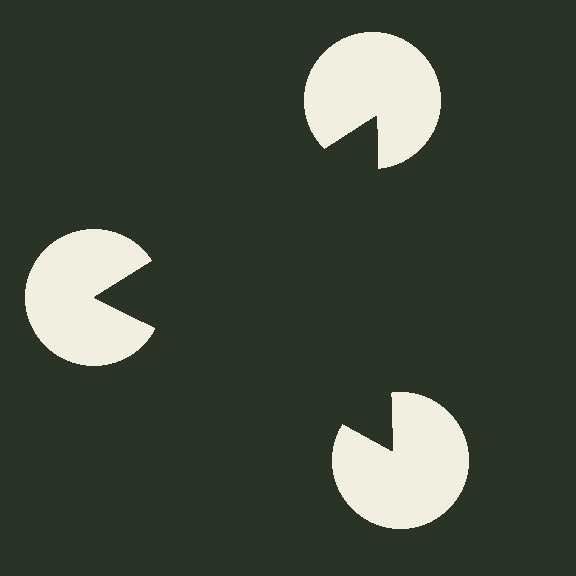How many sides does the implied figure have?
3 sides.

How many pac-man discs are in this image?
There are 3 — one at each vertex of the illusory triangle.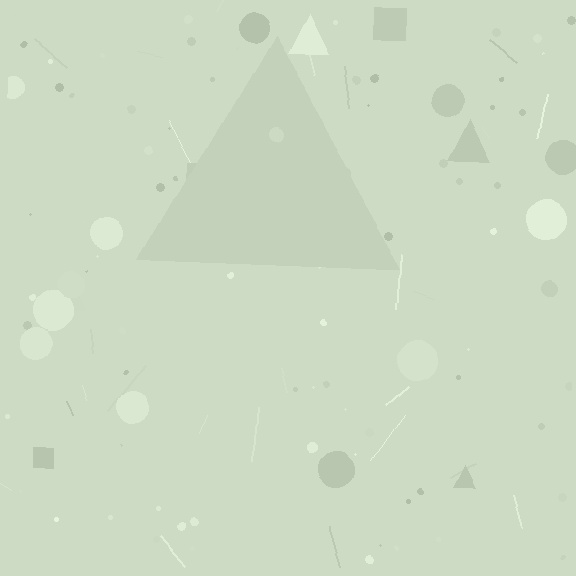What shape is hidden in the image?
A triangle is hidden in the image.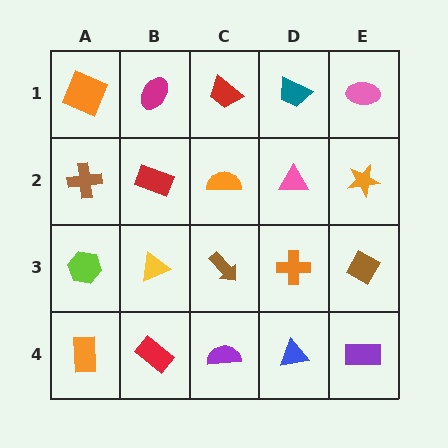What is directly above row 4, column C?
A brown arrow.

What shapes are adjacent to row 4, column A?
A lime hexagon (row 3, column A), a red rectangle (row 4, column B).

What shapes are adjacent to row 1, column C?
An orange semicircle (row 2, column C), a magenta ellipse (row 1, column B), a teal trapezoid (row 1, column D).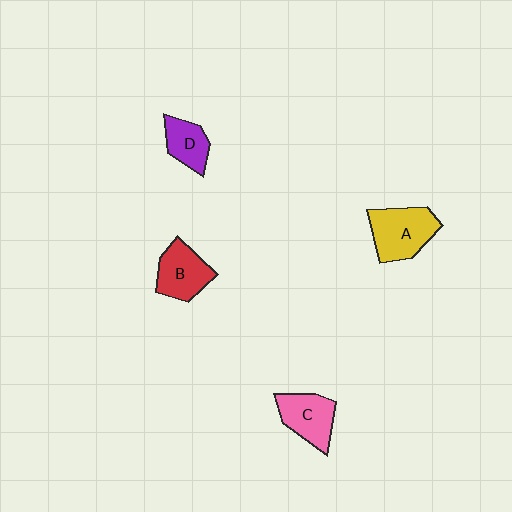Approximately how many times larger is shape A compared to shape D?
Approximately 1.6 times.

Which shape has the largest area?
Shape A (yellow).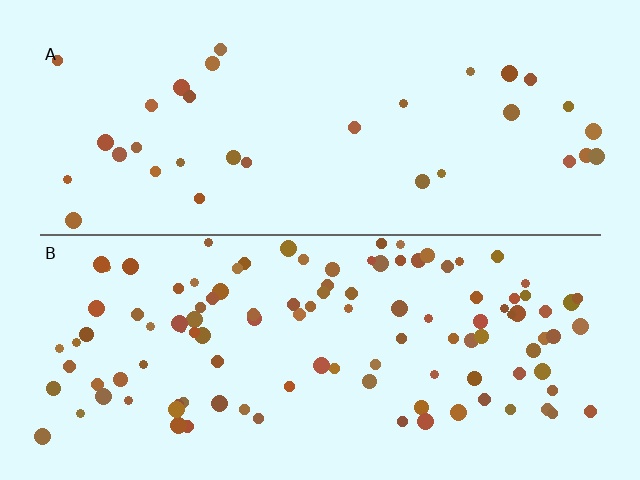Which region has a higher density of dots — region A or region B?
B (the bottom).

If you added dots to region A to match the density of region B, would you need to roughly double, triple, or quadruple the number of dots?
Approximately triple.